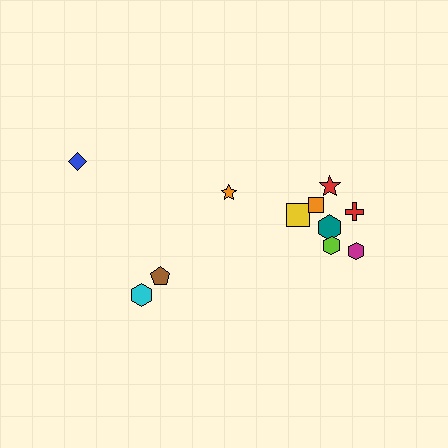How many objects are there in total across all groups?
There are 11 objects.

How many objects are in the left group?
There are 3 objects.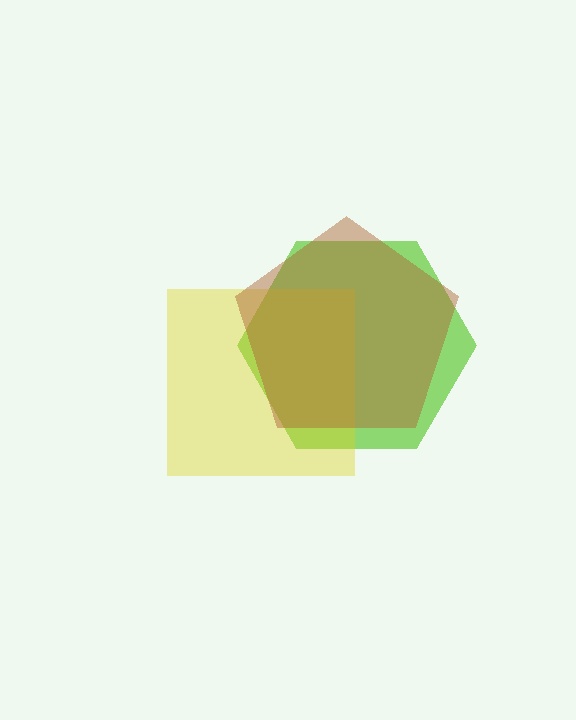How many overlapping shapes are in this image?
There are 3 overlapping shapes in the image.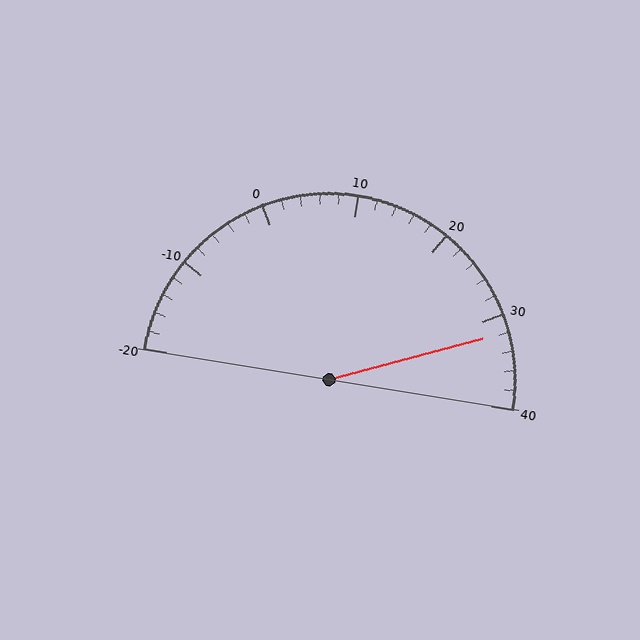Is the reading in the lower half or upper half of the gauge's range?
The reading is in the upper half of the range (-20 to 40).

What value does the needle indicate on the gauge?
The needle indicates approximately 32.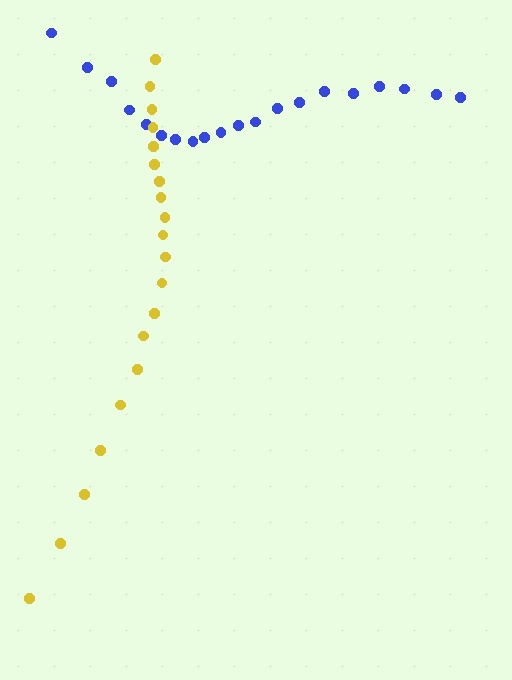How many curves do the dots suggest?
There are 2 distinct paths.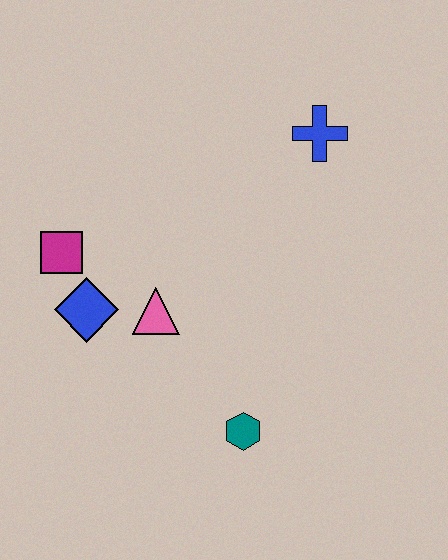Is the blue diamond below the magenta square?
Yes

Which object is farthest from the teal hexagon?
The blue cross is farthest from the teal hexagon.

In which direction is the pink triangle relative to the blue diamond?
The pink triangle is to the right of the blue diamond.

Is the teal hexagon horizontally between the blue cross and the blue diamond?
Yes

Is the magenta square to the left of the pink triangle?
Yes